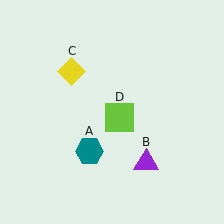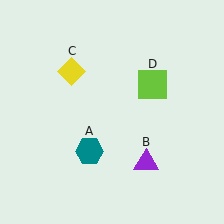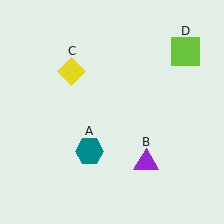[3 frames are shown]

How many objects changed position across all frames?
1 object changed position: lime square (object D).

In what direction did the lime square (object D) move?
The lime square (object D) moved up and to the right.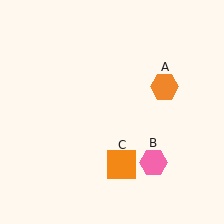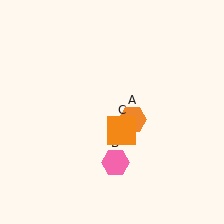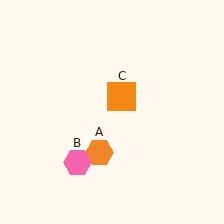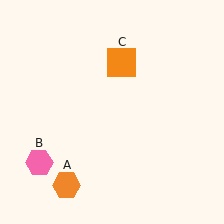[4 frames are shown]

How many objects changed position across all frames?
3 objects changed position: orange hexagon (object A), pink hexagon (object B), orange square (object C).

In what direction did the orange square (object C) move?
The orange square (object C) moved up.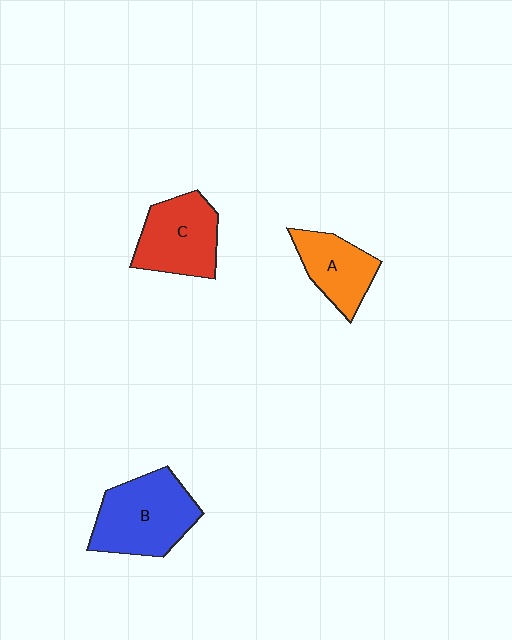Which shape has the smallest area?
Shape A (orange).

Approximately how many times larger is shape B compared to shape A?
Approximately 1.5 times.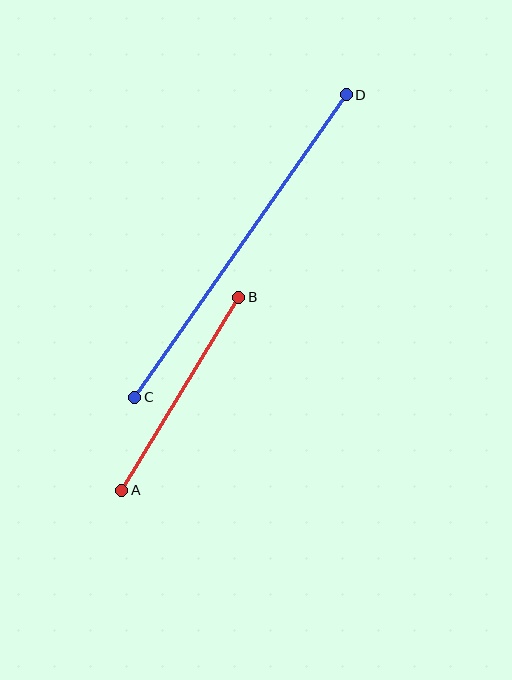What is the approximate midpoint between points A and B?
The midpoint is at approximately (180, 394) pixels.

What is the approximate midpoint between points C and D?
The midpoint is at approximately (241, 246) pixels.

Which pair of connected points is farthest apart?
Points C and D are farthest apart.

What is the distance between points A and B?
The distance is approximately 226 pixels.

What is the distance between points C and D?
The distance is approximately 369 pixels.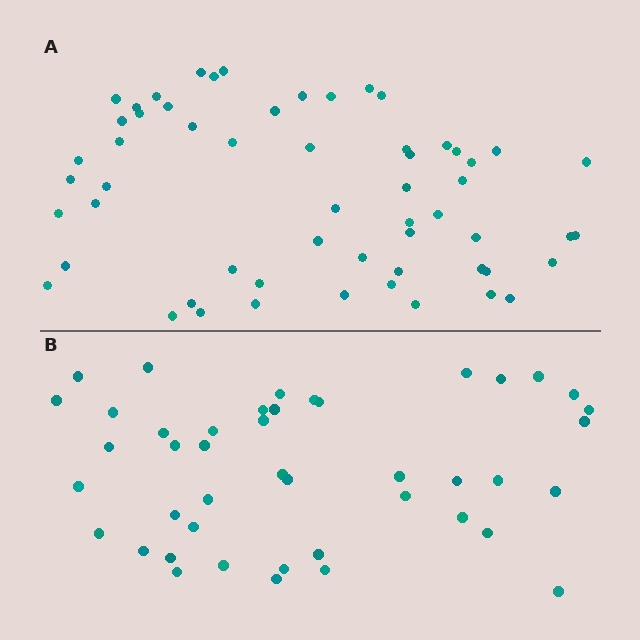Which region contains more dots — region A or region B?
Region A (the top region) has more dots.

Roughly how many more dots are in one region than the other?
Region A has approximately 15 more dots than region B.